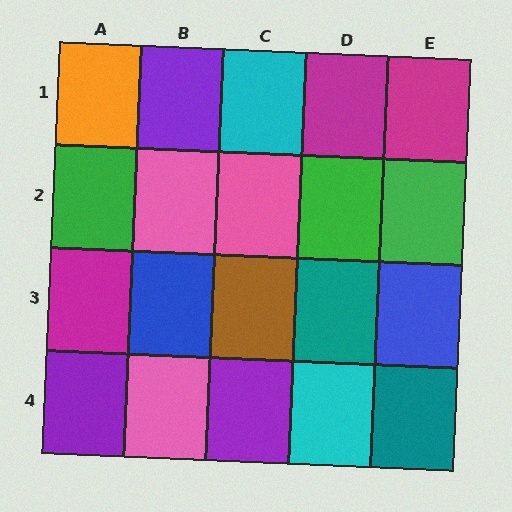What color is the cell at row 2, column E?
Green.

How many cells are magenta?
3 cells are magenta.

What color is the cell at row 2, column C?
Pink.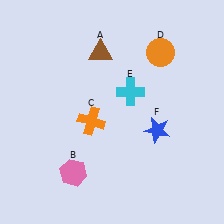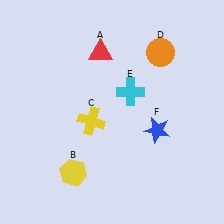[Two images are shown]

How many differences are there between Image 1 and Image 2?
There are 3 differences between the two images.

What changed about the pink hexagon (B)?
In Image 1, B is pink. In Image 2, it changed to yellow.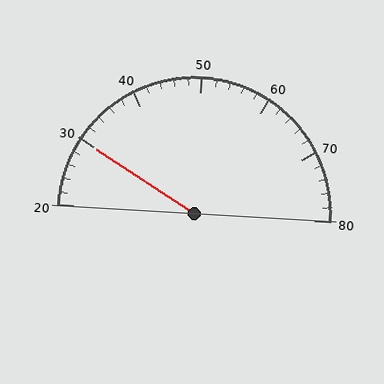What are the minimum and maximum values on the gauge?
The gauge ranges from 20 to 80.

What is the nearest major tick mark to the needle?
The nearest major tick mark is 30.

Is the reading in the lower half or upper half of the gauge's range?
The reading is in the lower half of the range (20 to 80).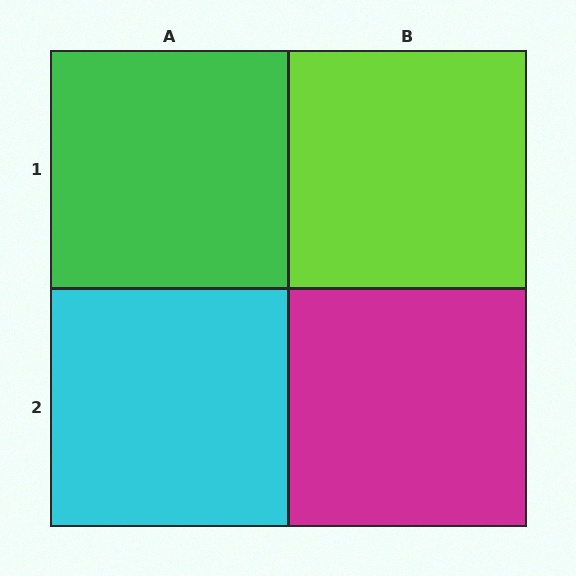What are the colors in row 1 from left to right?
Green, lime.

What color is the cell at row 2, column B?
Magenta.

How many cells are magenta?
1 cell is magenta.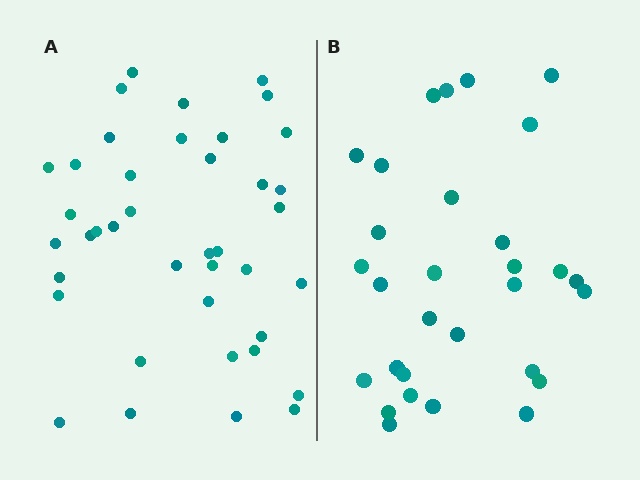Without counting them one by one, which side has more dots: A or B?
Region A (the left region) has more dots.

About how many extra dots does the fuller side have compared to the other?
Region A has roughly 10 or so more dots than region B.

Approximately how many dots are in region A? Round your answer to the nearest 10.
About 40 dots.